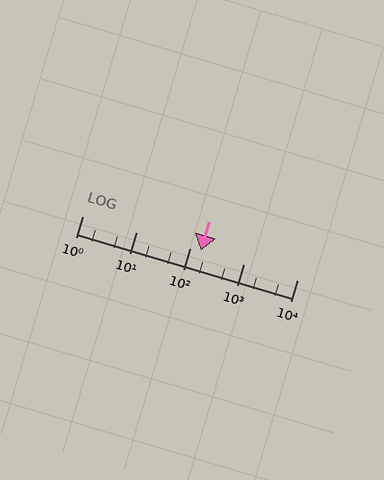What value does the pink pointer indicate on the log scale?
The pointer indicates approximately 160.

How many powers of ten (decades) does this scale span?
The scale spans 4 decades, from 1 to 10000.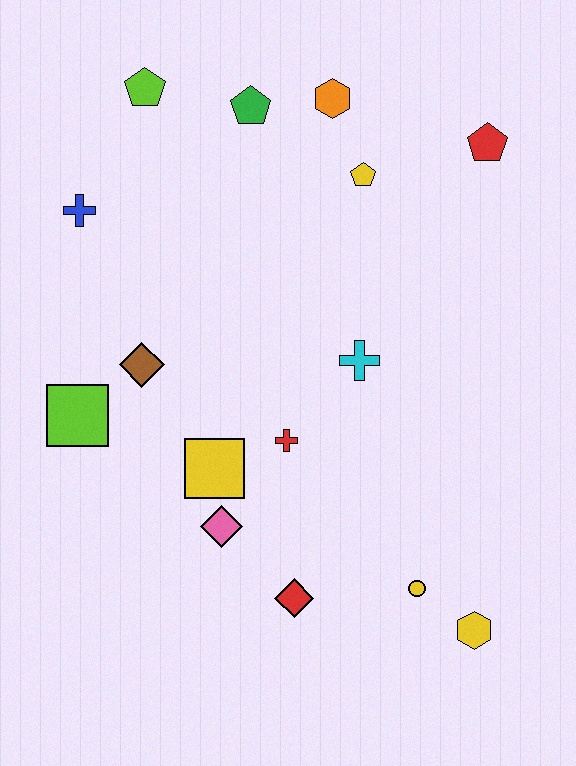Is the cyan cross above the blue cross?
No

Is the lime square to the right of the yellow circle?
No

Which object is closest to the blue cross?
The lime pentagon is closest to the blue cross.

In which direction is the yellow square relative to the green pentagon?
The yellow square is below the green pentagon.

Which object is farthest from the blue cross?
The yellow hexagon is farthest from the blue cross.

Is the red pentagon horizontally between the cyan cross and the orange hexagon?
No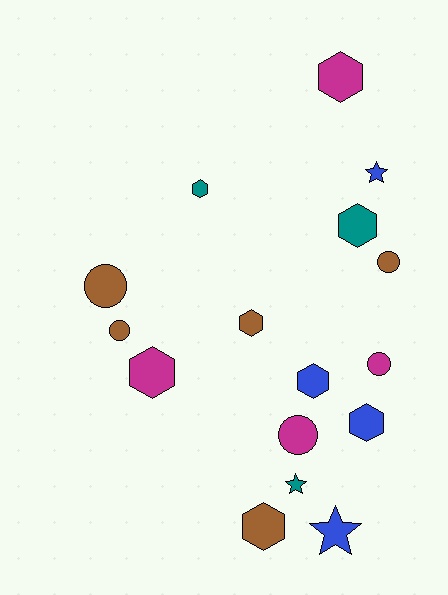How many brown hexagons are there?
There are 2 brown hexagons.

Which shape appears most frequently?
Hexagon, with 8 objects.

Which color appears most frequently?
Brown, with 5 objects.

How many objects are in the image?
There are 16 objects.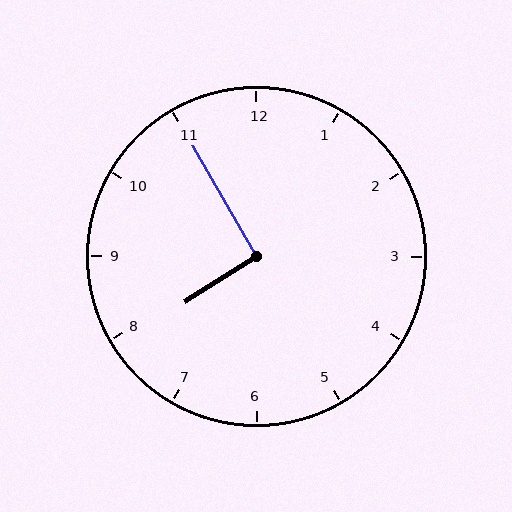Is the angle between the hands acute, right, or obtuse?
It is right.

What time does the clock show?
7:55.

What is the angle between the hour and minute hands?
Approximately 92 degrees.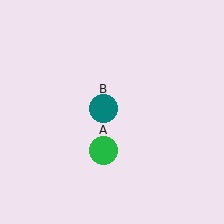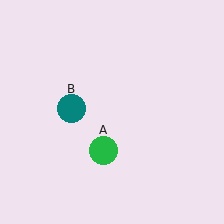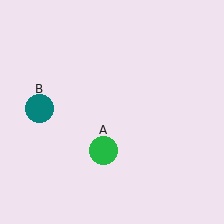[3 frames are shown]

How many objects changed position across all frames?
1 object changed position: teal circle (object B).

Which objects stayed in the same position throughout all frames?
Green circle (object A) remained stationary.